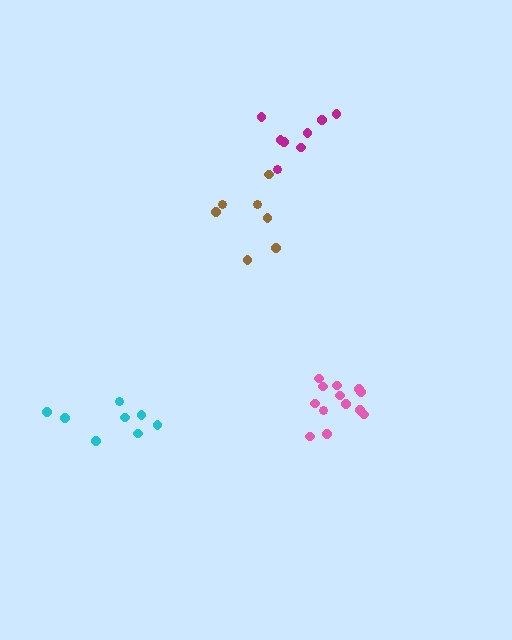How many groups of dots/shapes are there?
There are 4 groups.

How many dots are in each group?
Group 1: 8 dots, Group 2: 7 dots, Group 3: 13 dots, Group 4: 8 dots (36 total).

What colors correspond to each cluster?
The clusters are colored: cyan, brown, pink, magenta.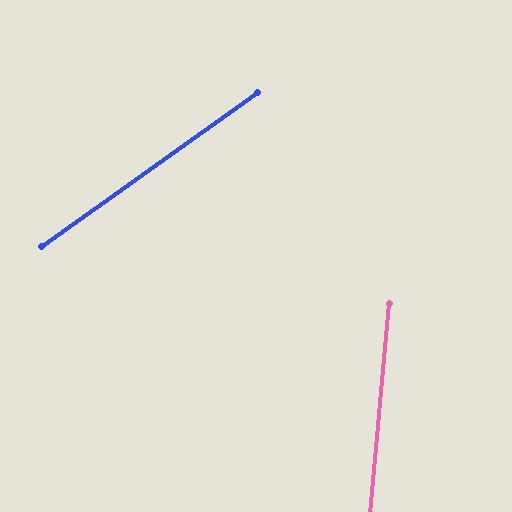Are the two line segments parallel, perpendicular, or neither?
Neither parallel nor perpendicular — they differ by about 50°.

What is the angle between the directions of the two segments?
Approximately 50 degrees.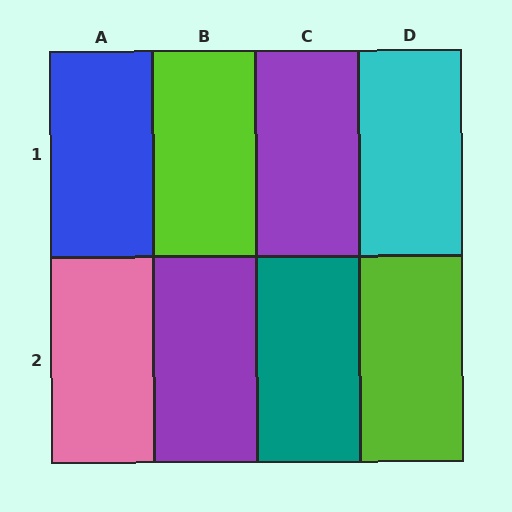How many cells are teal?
1 cell is teal.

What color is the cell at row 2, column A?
Pink.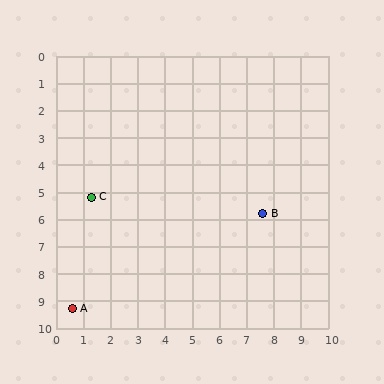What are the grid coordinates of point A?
Point A is at approximately (0.6, 9.3).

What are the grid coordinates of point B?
Point B is at approximately (7.6, 5.8).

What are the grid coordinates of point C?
Point C is at approximately (1.3, 5.2).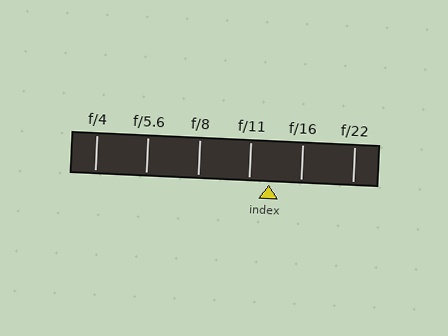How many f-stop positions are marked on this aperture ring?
There are 6 f-stop positions marked.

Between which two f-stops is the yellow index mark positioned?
The index mark is between f/11 and f/16.